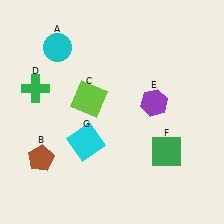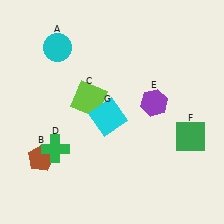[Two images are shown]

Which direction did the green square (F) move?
The green square (F) moved right.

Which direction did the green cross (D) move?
The green cross (D) moved down.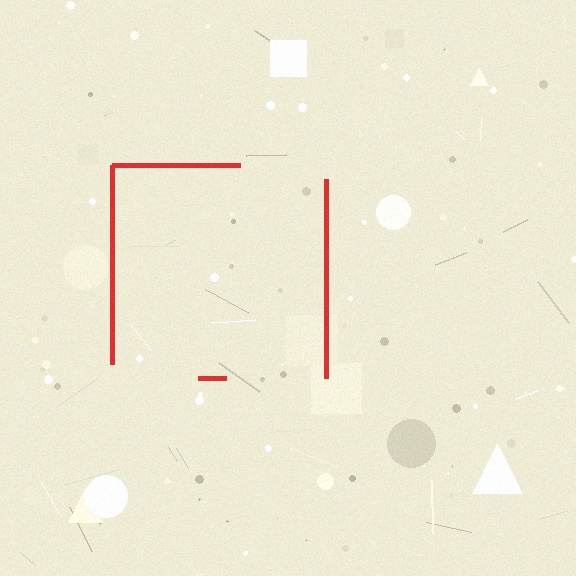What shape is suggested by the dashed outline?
The dashed outline suggests a square.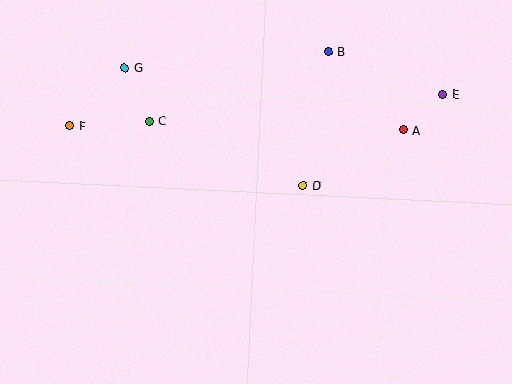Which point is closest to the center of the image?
Point D at (303, 186) is closest to the center.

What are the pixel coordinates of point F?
Point F is at (70, 125).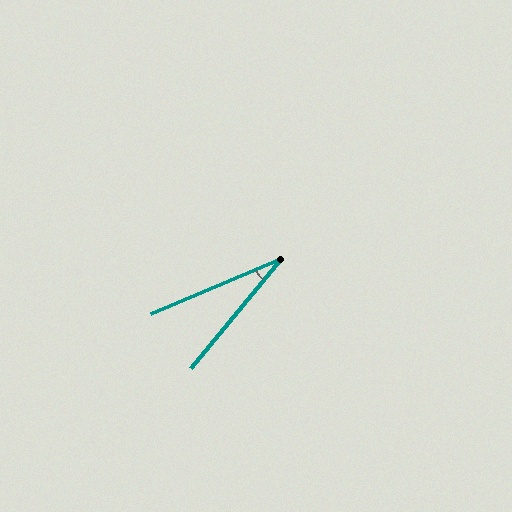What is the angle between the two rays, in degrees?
Approximately 28 degrees.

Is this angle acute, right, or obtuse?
It is acute.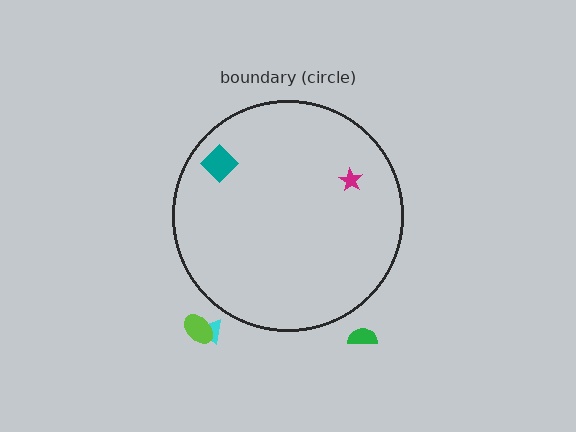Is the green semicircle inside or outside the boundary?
Outside.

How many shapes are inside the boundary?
2 inside, 3 outside.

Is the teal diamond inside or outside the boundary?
Inside.